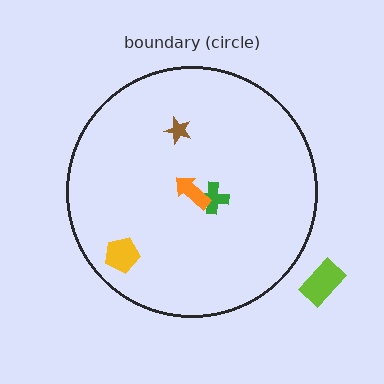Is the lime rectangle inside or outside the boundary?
Outside.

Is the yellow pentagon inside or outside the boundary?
Inside.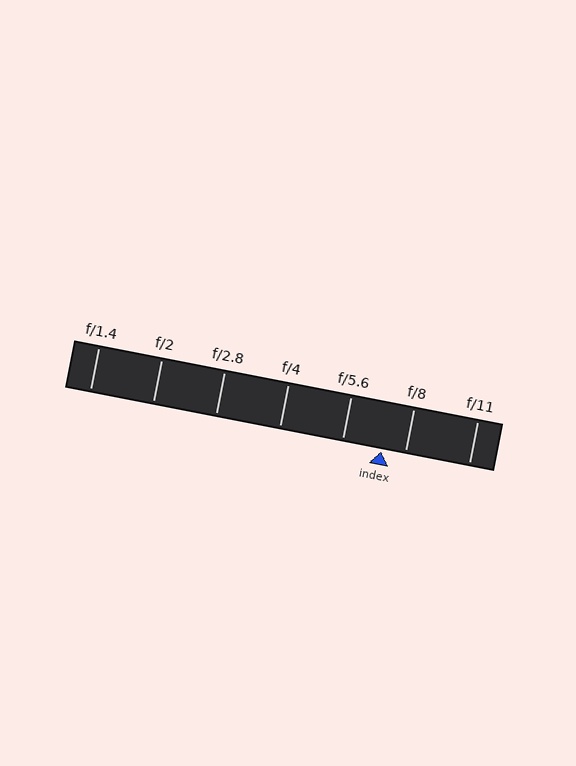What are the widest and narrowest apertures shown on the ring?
The widest aperture shown is f/1.4 and the narrowest is f/11.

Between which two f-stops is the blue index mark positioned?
The index mark is between f/5.6 and f/8.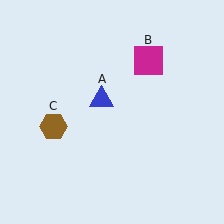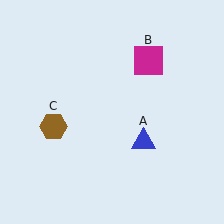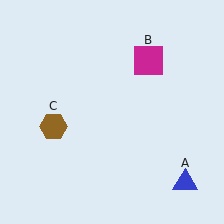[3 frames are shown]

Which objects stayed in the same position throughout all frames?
Magenta square (object B) and brown hexagon (object C) remained stationary.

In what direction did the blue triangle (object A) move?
The blue triangle (object A) moved down and to the right.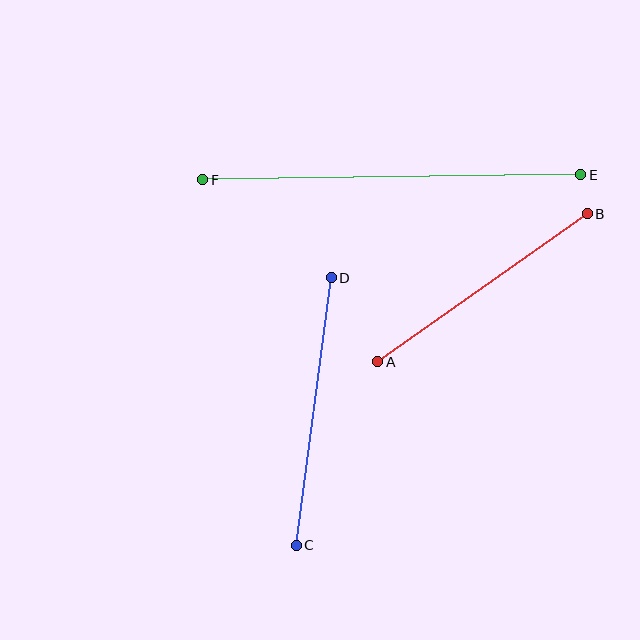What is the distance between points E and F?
The distance is approximately 378 pixels.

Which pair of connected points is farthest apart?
Points E and F are farthest apart.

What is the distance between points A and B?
The distance is approximately 257 pixels.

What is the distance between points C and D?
The distance is approximately 270 pixels.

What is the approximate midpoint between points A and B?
The midpoint is at approximately (483, 288) pixels.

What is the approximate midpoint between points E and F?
The midpoint is at approximately (392, 177) pixels.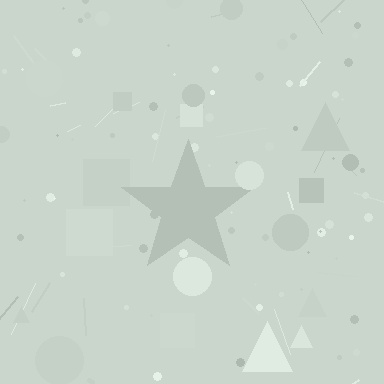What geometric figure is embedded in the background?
A star is embedded in the background.